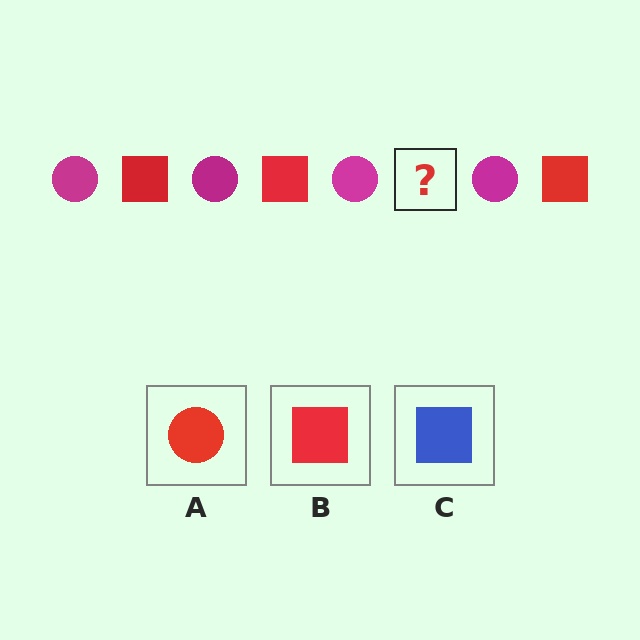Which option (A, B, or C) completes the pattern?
B.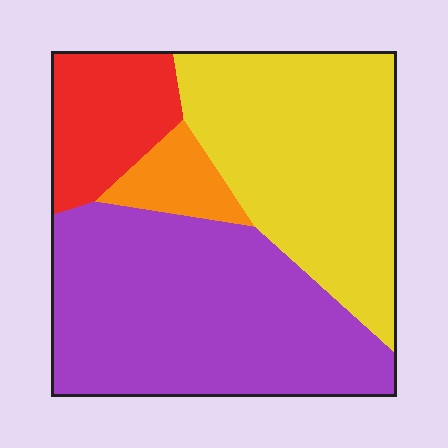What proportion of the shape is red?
Red covers 14% of the shape.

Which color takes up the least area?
Orange, at roughly 5%.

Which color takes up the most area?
Purple, at roughly 45%.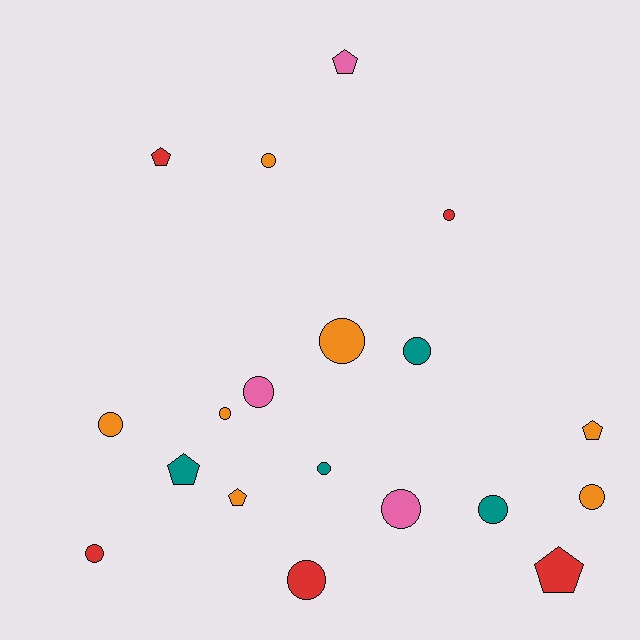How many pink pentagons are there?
There is 1 pink pentagon.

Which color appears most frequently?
Orange, with 7 objects.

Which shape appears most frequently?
Circle, with 13 objects.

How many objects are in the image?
There are 19 objects.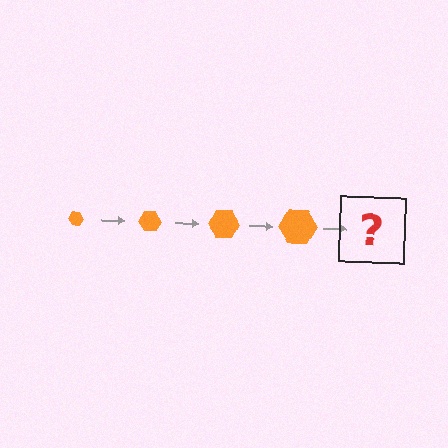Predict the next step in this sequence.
The next step is an orange hexagon, larger than the previous one.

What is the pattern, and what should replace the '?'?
The pattern is that the hexagon gets progressively larger each step. The '?' should be an orange hexagon, larger than the previous one.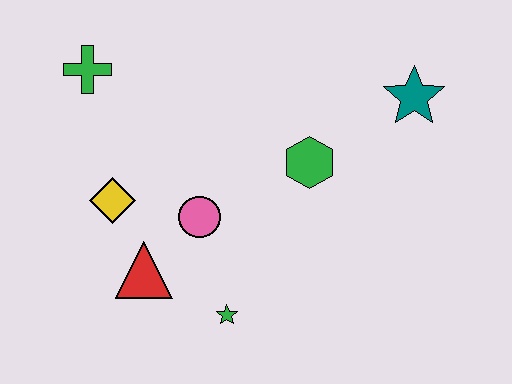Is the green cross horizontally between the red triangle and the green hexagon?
No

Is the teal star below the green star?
No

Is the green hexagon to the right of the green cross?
Yes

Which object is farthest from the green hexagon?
The green cross is farthest from the green hexagon.